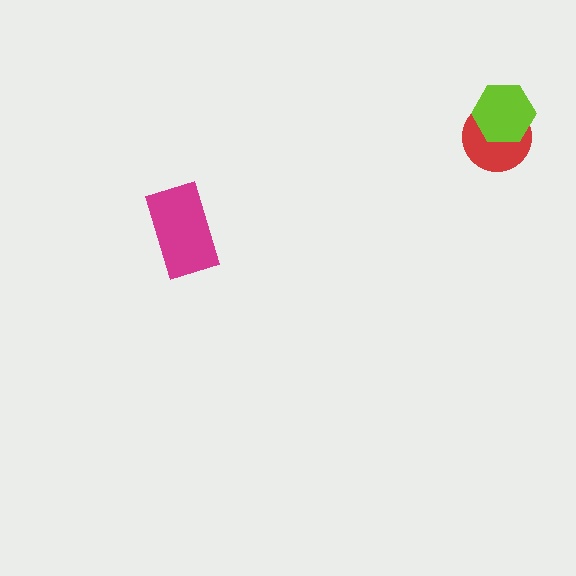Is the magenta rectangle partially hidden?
No, no other shape covers it.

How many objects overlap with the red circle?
1 object overlaps with the red circle.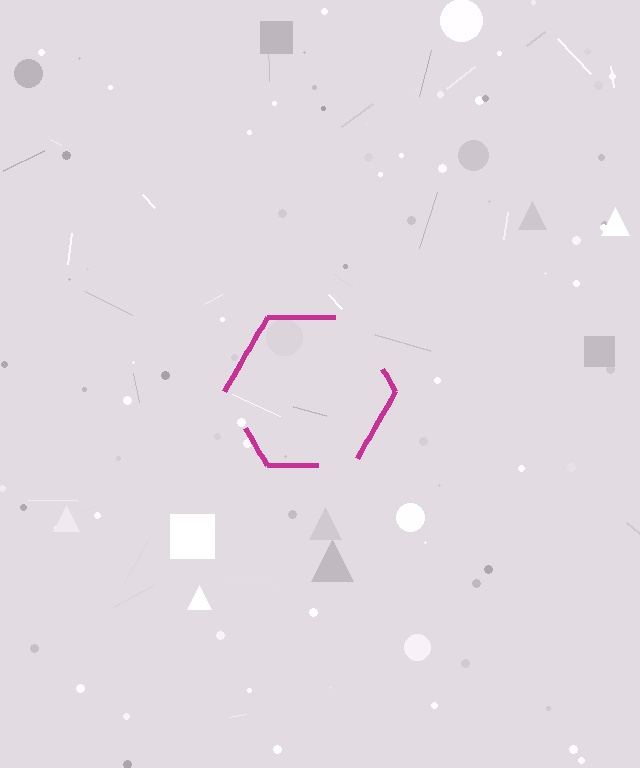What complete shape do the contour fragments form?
The contour fragments form a hexagon.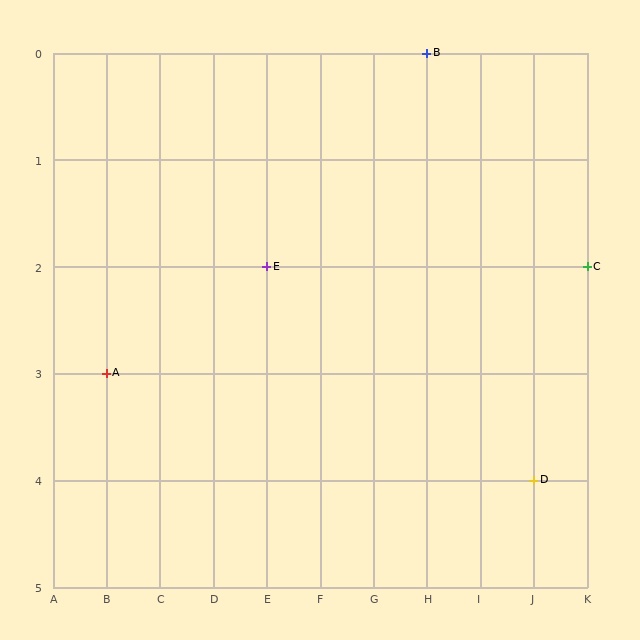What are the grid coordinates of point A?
Point A is at grid coordinates (B, 3).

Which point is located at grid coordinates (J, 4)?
Point D is at (J, 4).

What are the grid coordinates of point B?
Point B is at grid coordinates (H, 0).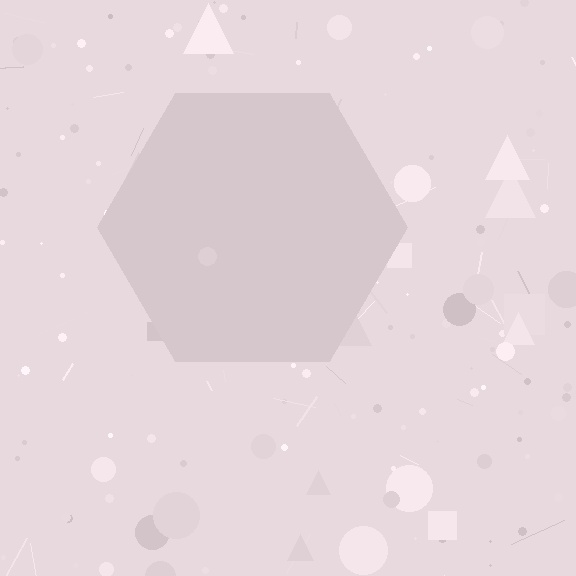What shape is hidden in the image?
A hexagon is hidden in the image.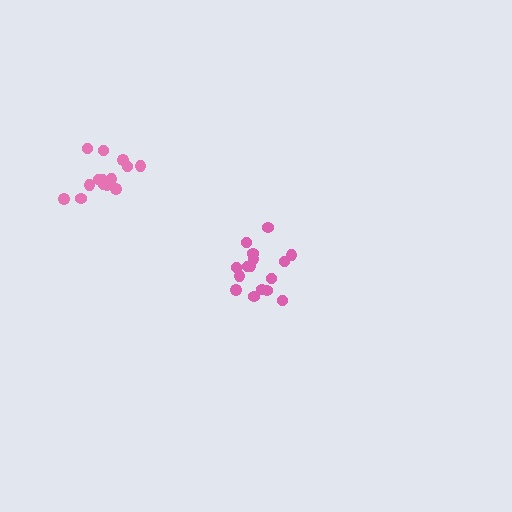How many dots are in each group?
Group 1: 16 dots, Group 2: 14 dots (30 total).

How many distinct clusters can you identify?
There are 2 distinct clusters.